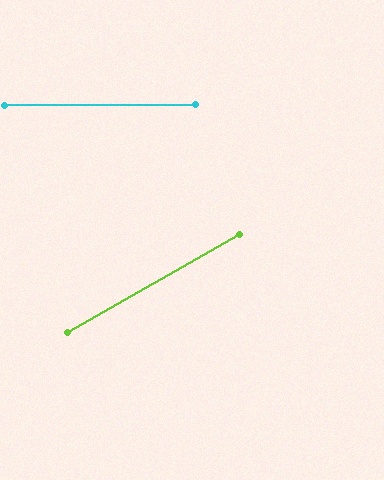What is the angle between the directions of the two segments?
Approximately 29 degrees.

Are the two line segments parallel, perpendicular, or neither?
Neither parallel nor perpendicular — they differ by about 29°.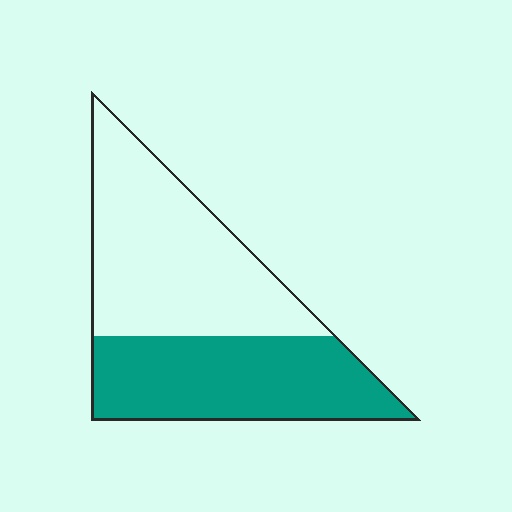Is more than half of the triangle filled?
No.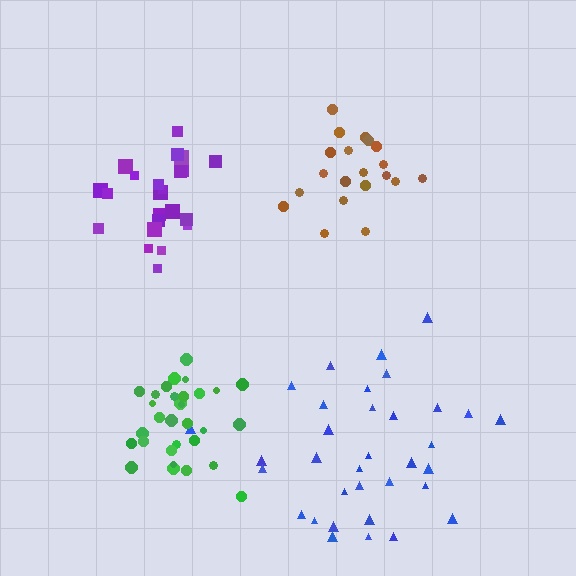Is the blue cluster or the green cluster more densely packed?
Green.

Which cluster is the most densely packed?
Green.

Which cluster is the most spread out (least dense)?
Blue.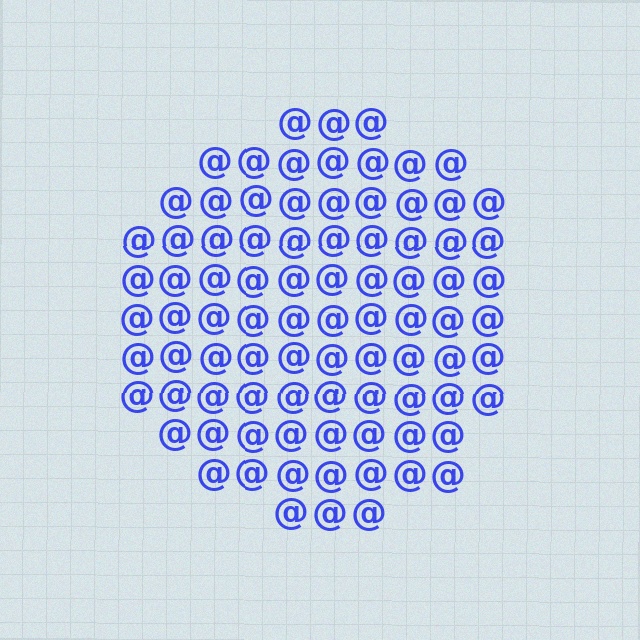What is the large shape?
The large shape is a circle.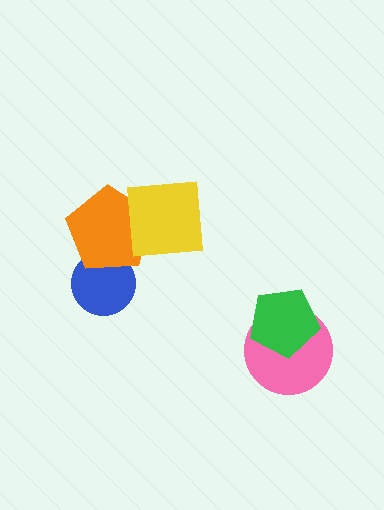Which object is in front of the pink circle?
The green pentagon is in front of the pink circle.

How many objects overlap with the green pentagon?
1 object overlaps with the green pentagon.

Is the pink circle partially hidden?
Yes, it is partially covered by another shape.